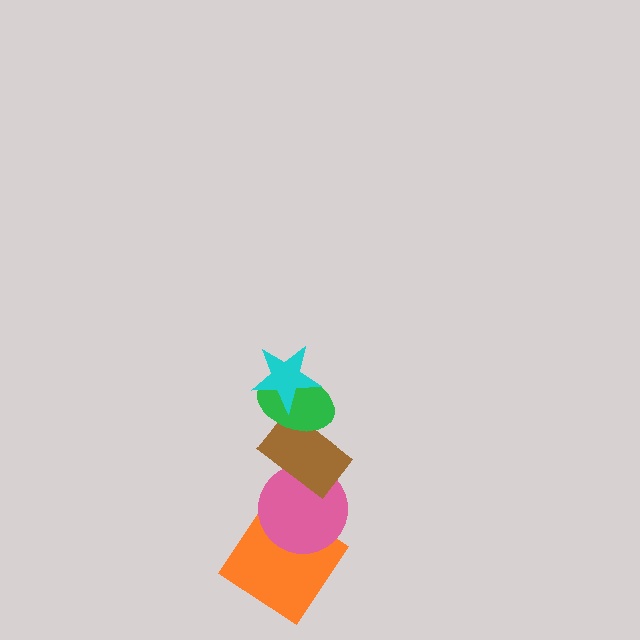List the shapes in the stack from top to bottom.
From top to bottom: the cyan star, the green ellipse, the brown rectangle, the pink circle, the orange diamond.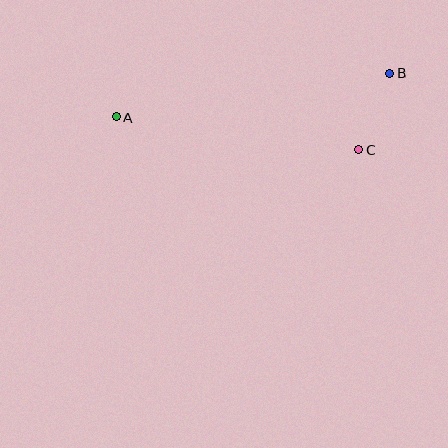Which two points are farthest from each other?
Points A and B are farthest from each other.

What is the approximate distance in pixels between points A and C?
The distance between A and C is approximately 245 pixels.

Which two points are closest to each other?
Points B and C are closest to each other.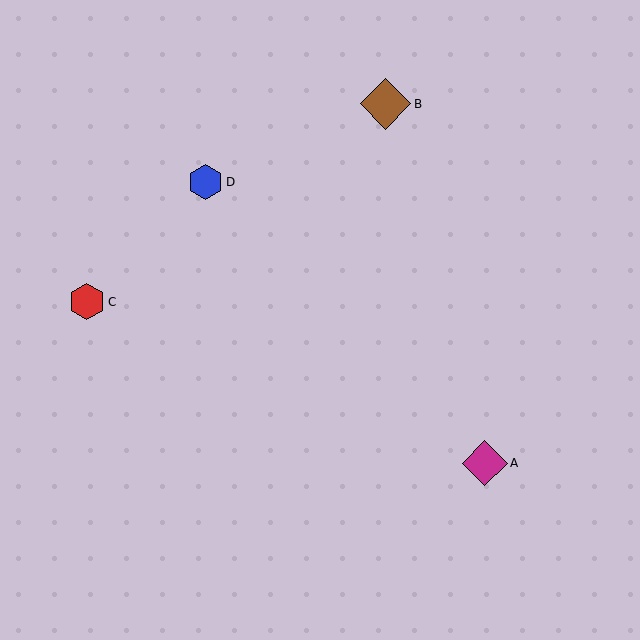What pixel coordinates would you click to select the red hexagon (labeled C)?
Click at (87, 302) to select the red hexagon C.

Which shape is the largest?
The brown diamond (labeled B) is the largest.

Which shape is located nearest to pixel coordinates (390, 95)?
The brown diamond (labeled B) at (386, 104) is nearest to that location.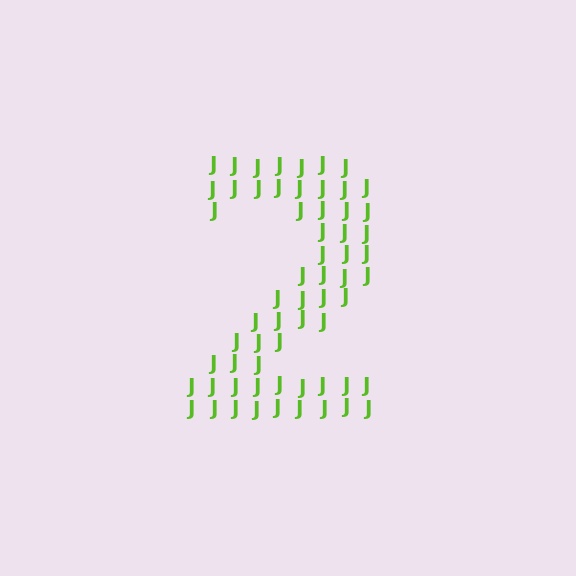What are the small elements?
The small elements are letter J's.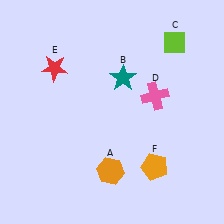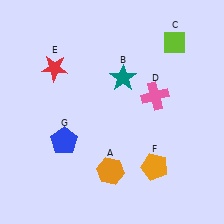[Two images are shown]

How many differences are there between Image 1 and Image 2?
There is 1 difference between the two images.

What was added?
A blue pentagon (G) was added in Image 2.